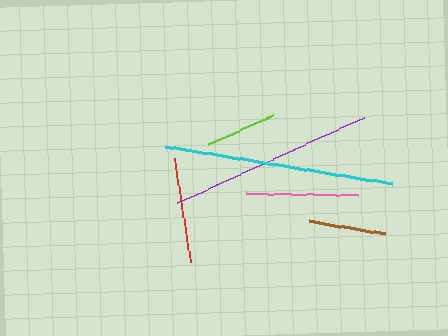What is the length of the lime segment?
The lime segment is approximately 72 pixels long.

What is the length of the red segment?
The red segment is approximately 105 pixels long.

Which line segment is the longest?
The cyan line is the longest at approximately 229 pixels.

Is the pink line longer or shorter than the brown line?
The pink line is longer than the brown line.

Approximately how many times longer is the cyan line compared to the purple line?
The cyan line is approximately 1.1 times the length of the purple line.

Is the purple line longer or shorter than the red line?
The purple line is longer than the red line.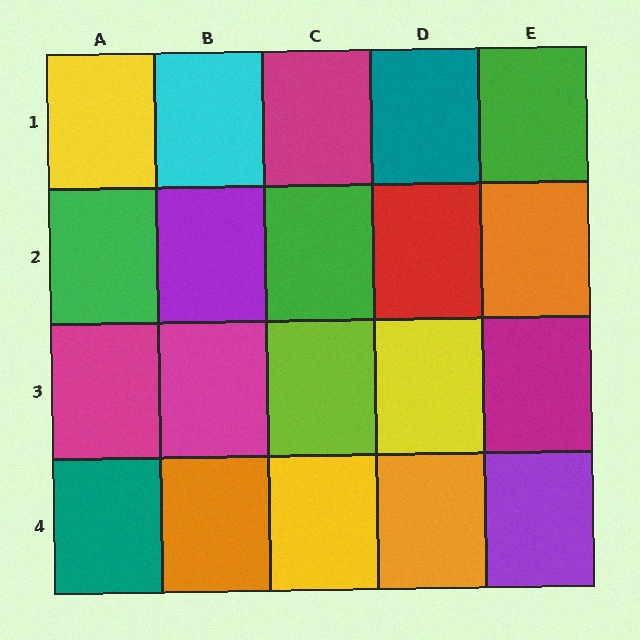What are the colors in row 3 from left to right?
Magenta, magenta, lime, yellow, magenta.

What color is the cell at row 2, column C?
Green.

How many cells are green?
3 cells are green.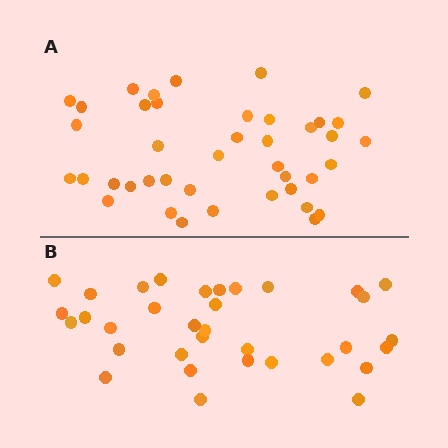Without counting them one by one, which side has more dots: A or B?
Region A (the top region) has more dots.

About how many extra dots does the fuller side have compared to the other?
Region A has roughly 8 or so more dots than region B.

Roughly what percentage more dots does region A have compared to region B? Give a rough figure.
About 20% more.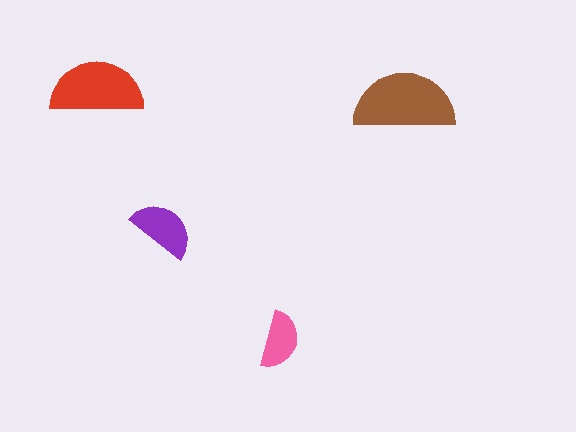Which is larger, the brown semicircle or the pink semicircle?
The brown one.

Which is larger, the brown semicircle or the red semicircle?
The brown one.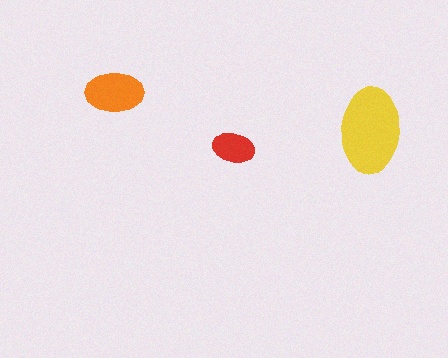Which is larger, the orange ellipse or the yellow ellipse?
The yellow one.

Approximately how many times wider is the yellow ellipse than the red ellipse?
About 2 times wider.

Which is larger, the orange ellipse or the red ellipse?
The orange one.